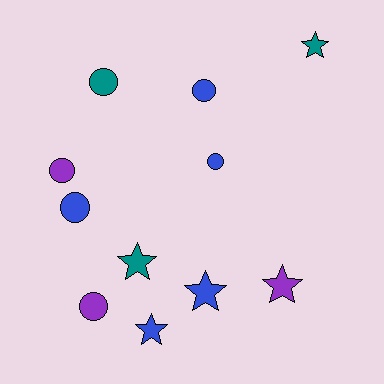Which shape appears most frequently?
Circle, with 6 objects.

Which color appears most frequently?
Blue, with 5 objects.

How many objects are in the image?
There are 11 objects.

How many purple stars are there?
There is 1 purple star.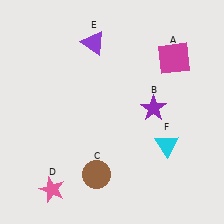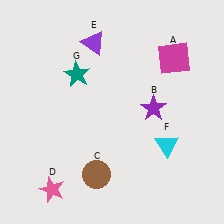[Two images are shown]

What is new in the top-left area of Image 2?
A teal star (G) was added in the top-left area of Image 2.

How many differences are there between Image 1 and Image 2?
There is 1 difference between the two images.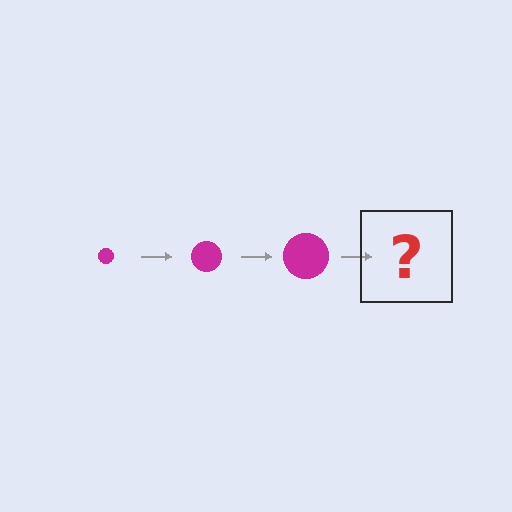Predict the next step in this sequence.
The next step is a magenta circle, larger than the previous one.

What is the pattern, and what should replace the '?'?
The pattern is that the circle gets progressively larger each step. The '?' should be a magenta circle, larger than the previous one.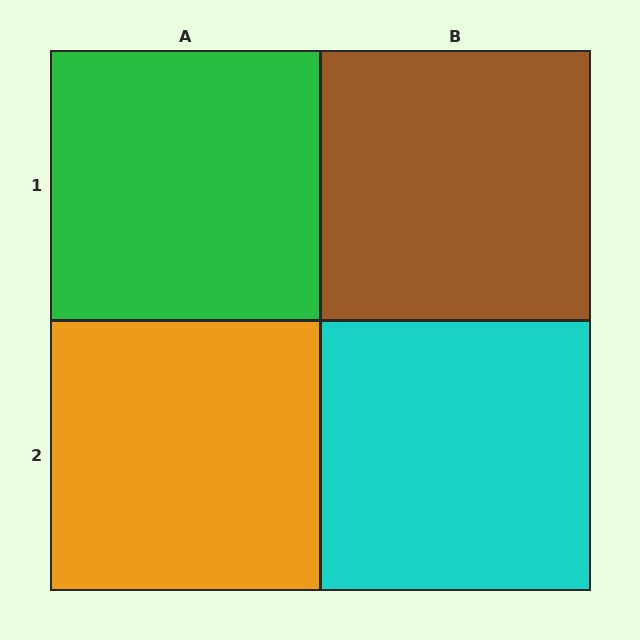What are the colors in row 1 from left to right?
Green, brown.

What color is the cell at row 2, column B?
Cyan.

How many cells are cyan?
1 cell is cyan.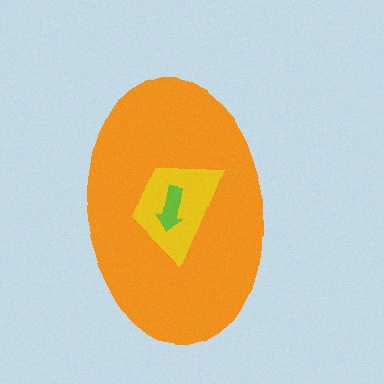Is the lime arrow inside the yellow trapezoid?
Yes.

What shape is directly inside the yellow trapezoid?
The lime arrow.